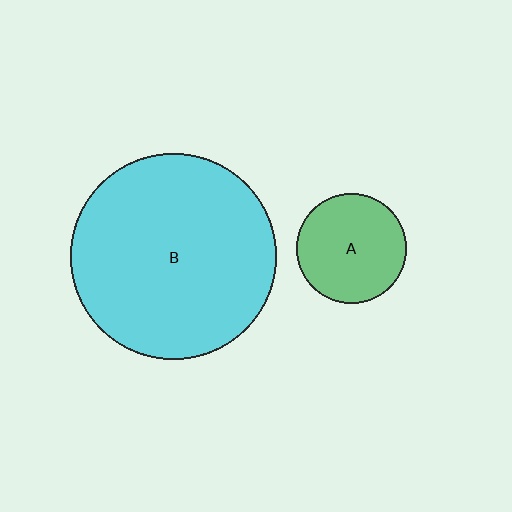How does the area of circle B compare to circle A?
Approximately 3.5 times.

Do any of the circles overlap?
No, none of the circles overlap.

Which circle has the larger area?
Circle B (cyan).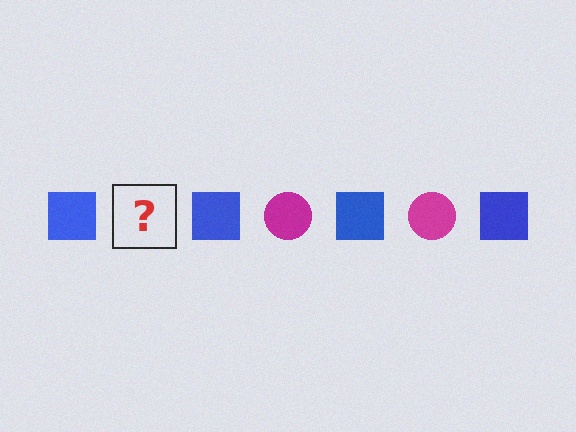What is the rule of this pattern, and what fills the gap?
The rule is that the pattern alternates between blue square and magenta circle. The gap should be filled with a magenta circle.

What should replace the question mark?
The question mark should be replaced with a magenta circle.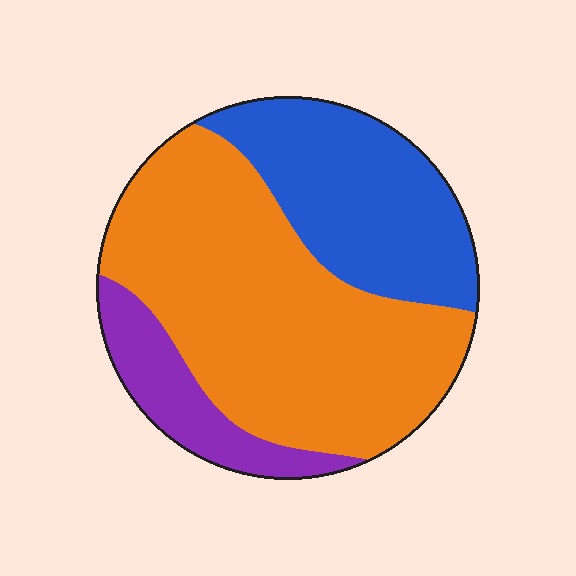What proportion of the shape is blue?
Blue takes up between a sixth and a third of the shape.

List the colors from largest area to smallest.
From largest to smallest: orange, blue, purple.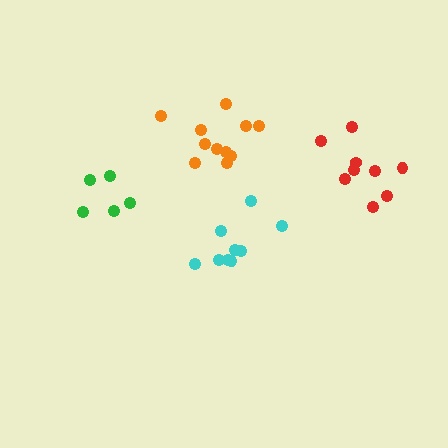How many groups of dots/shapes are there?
There are 4 groups.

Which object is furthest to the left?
The green cluster is leftmost.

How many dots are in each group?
Group 1: 11 dots, Group 2: 9 dots, Group 3: 5 dots, Group 4: 9 dots (34 total).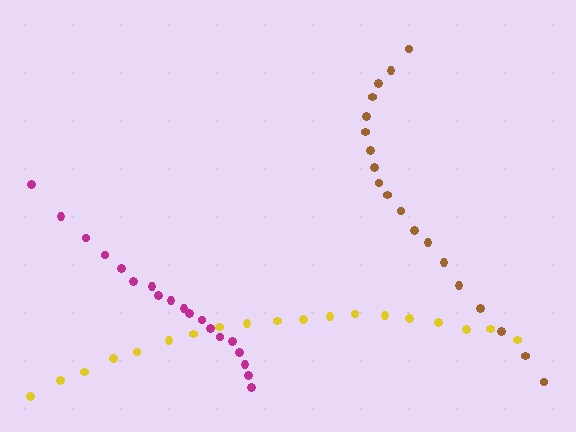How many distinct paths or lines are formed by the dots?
There are 3 distinct paths.